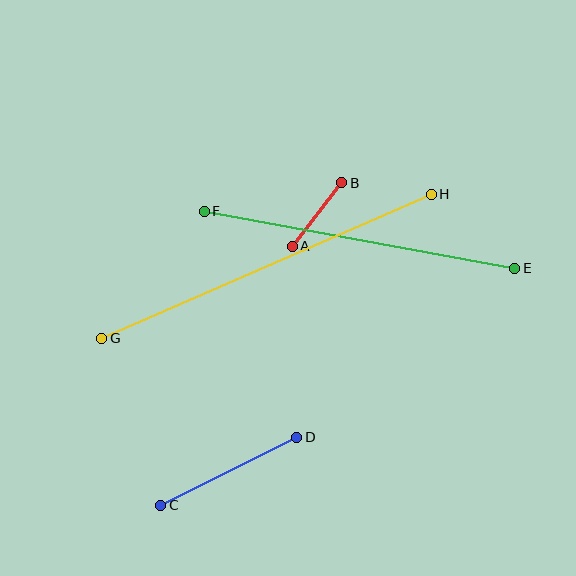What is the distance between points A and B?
The distance is approximately 80 pixels.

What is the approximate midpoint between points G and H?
The midpoint is at approximately (267, 266) pixels.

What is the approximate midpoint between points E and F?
The midpoint is at approximately (359, 240) pixels.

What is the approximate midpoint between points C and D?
The midpoint is at approximately (229, 471) pixels.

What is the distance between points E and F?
The distance is approximately 316 pixels.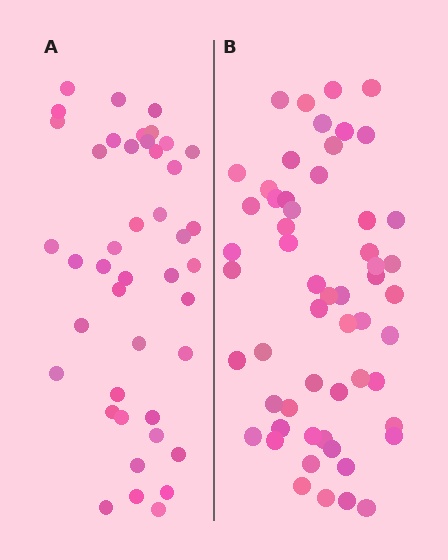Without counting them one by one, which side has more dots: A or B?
Region B (the right region) has more dots.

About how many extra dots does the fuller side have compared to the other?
Region B has approximately 15 more dots than region A.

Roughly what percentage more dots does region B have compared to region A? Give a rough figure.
About 30% more.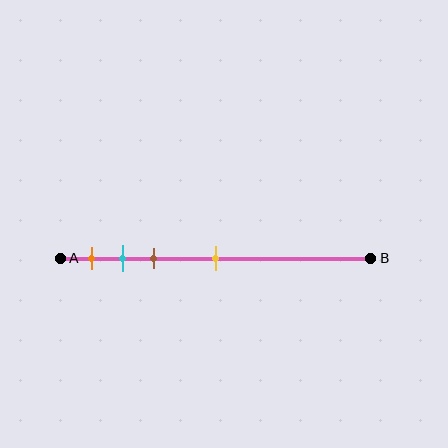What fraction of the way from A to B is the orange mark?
The orange mark is approximately 10% (0.1) of the way from A to B.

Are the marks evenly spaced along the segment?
No, the marks are not evenly spaced.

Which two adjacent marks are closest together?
The cyan and brown marks are the closest adjacent pair.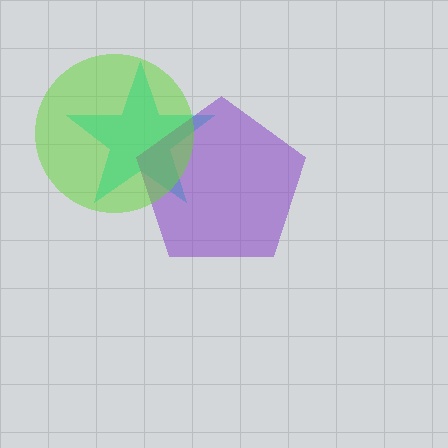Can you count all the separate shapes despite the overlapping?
Yes, there are 3 separate shapes.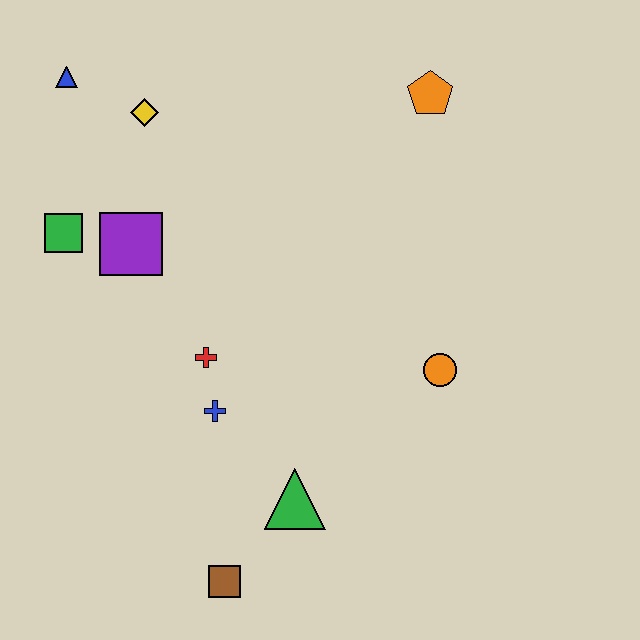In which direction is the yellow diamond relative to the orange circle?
The yellow diamond is to the left of the orange circle.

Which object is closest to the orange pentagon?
The orange circle is closest to the orange pentagon.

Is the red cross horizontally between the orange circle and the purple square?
Yes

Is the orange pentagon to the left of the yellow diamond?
No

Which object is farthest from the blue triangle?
The brown square is farthest from the blue triangle.